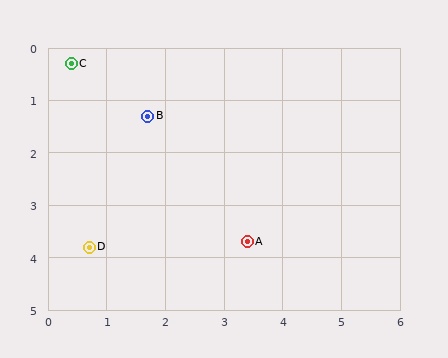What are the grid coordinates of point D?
Point D is at approximately (0.7, 3.8).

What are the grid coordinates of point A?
Point A is at approximately (3.4, 3.7).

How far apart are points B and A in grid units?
Points B and A are about 2.9 grid units apart.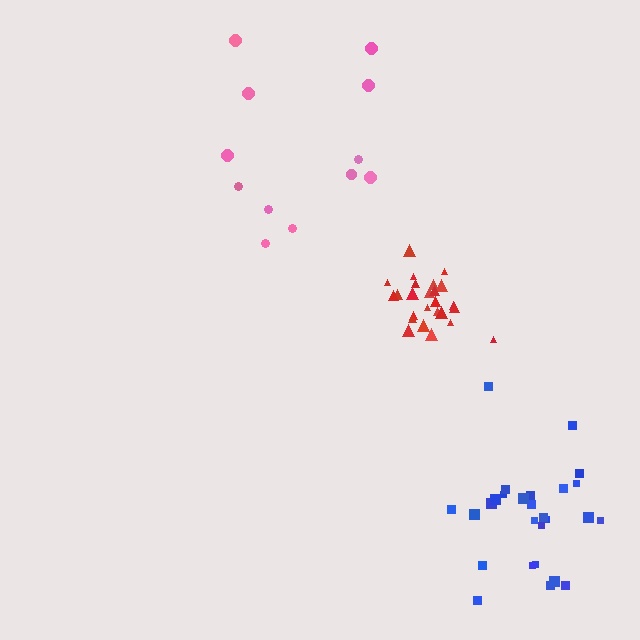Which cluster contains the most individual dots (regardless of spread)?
Blue (27).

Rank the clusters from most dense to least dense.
red, blue, pink.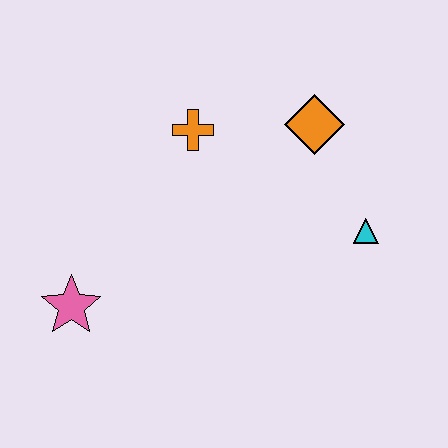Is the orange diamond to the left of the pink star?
No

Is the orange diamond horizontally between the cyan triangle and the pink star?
Yes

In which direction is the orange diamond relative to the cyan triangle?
The orange diamond is above the cyan triangle.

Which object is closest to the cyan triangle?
The orange diamond is closest to the cyan triangle.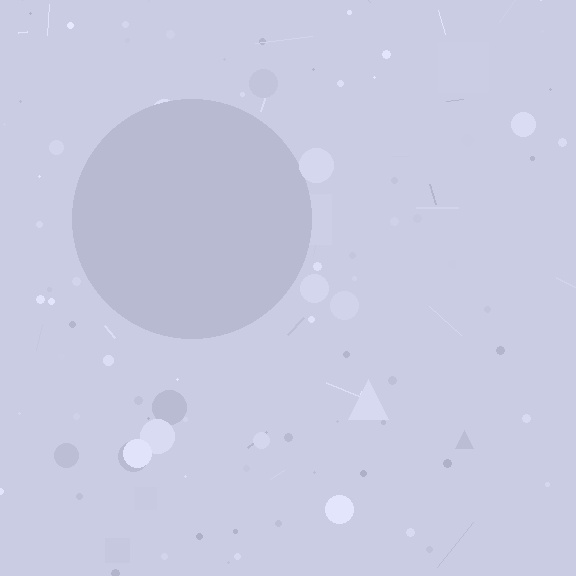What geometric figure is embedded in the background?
A circle is embedded in the background.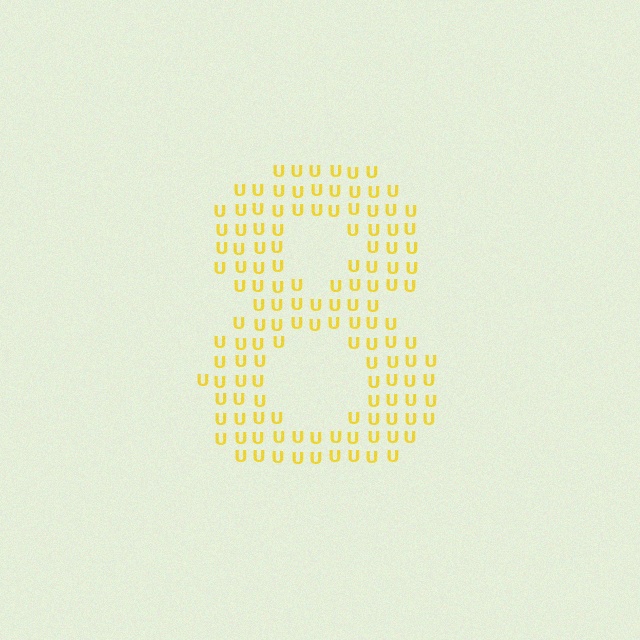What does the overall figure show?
The overall figure shows the digit 8.